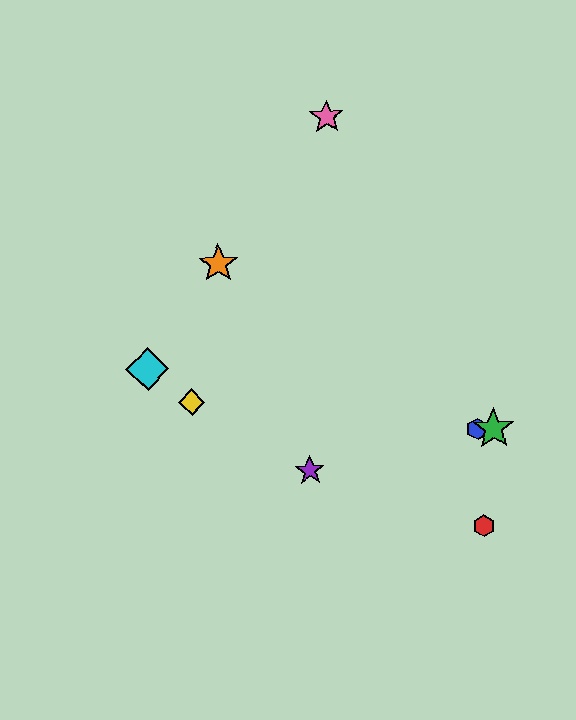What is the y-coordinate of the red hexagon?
The red hexagon is at y≈526.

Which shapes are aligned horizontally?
The blue hexagon, the green star are aligned horizontally.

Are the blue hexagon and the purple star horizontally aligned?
No, the blue hexagon is at y≈429 and the purple star is at y≈471.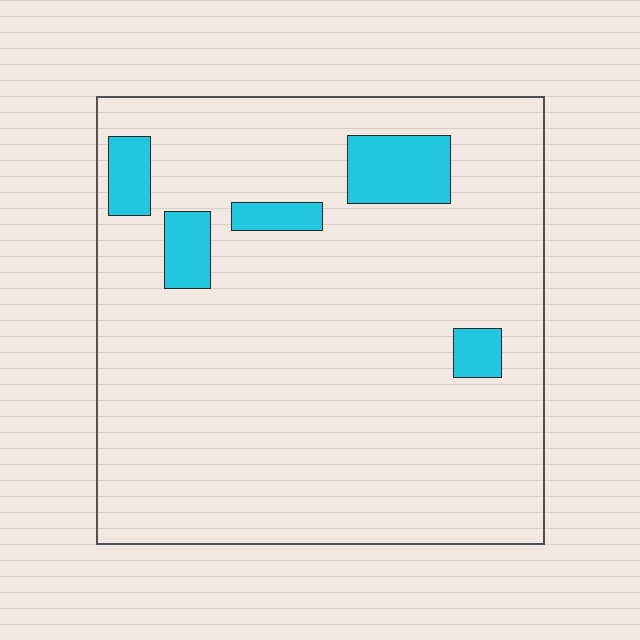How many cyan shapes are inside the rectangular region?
5.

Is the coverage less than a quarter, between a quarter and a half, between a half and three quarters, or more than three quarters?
Less than a quarter.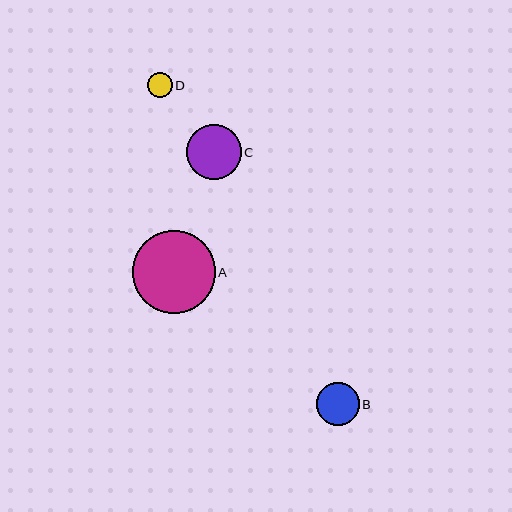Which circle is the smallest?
Circle D is the smallest with a size of approximately 25 pixels.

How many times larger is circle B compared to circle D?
Circle B is approximately 1.7 times the size of circle D.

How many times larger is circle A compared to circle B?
Circle A is approximately 1.9 times the size of circle B.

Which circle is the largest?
Circle A is the largest with a size of approximately 83 pixels.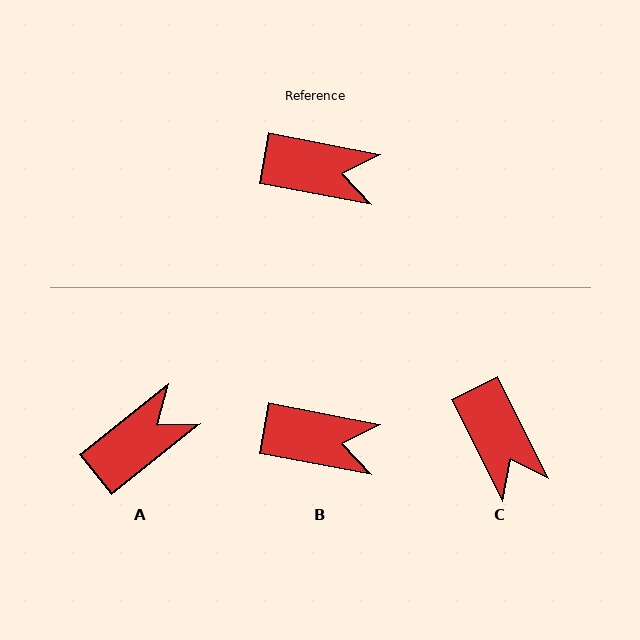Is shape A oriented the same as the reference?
No, it is off by about 49 degrees.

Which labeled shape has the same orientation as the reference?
B.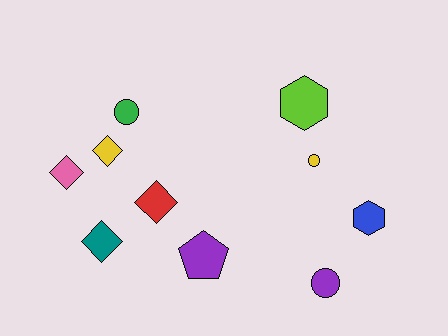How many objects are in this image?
There are 10 objects.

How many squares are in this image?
There are no squares.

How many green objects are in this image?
There is 1 green object.